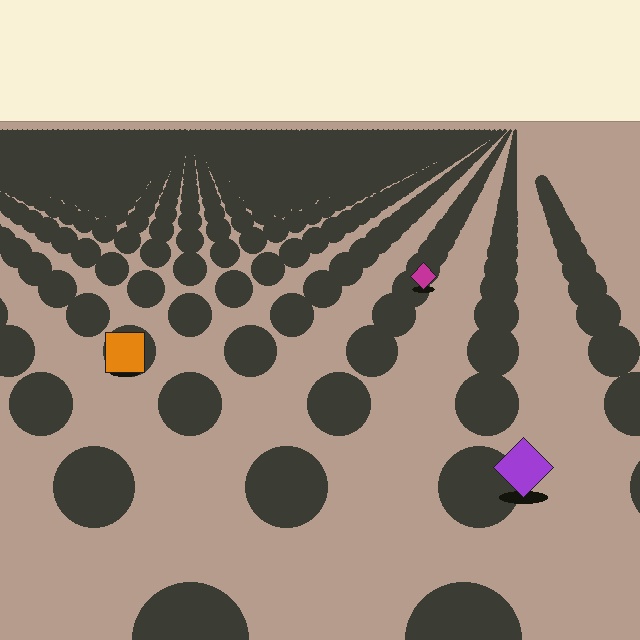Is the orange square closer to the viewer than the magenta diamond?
Yes. The orange square is closer — you can tell from the texture gradient: the ground texture is coarser near it.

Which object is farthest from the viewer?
The magenta diamond is farthest from the viewer. It appears smaller and the ground texture around it is denser.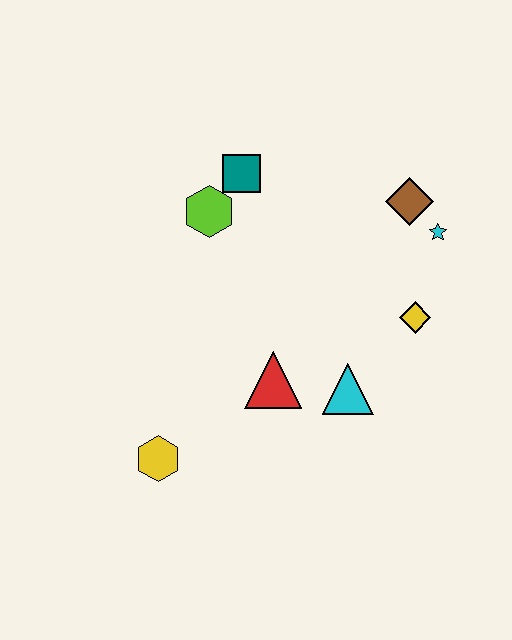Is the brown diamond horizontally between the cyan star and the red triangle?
Yes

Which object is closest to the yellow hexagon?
The red triangle is closest to the yellow hexagon.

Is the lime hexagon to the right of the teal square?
No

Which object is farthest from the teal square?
The yellow hexagon is farthest from the teal square.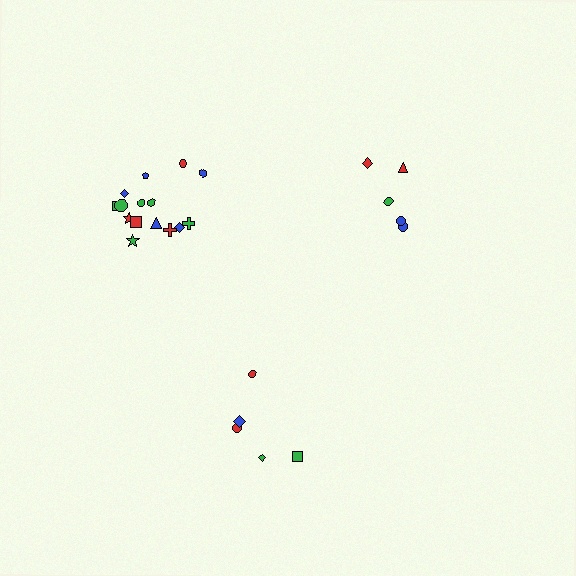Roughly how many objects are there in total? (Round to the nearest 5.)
Roughly 25 objects in total.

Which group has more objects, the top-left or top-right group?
The top-left group.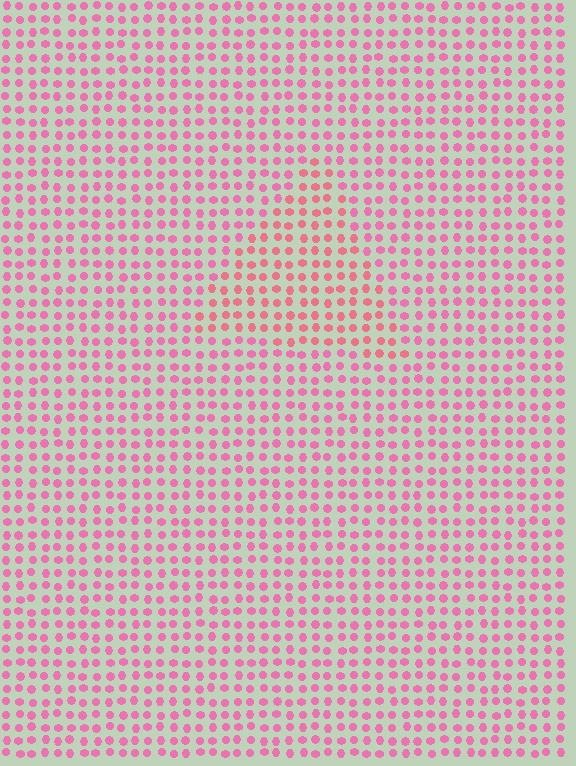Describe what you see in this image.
The image is filled with small pink elements in a uniform arrangement. A triangle-shaped region is visible where the elements are tinted to a slightly different hue, forming a subtle color boundary.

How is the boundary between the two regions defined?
The boundary is defined purely by a slight shift in hue (about 20 degrees). Spacing, size, and orientation are identical on both sides.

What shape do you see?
I see a triangle.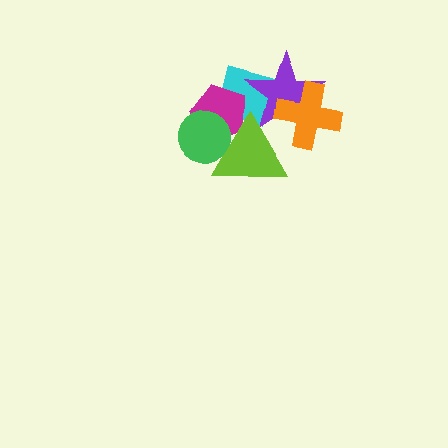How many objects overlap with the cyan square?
3 objects overlap with the cyan square.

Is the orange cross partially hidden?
No, no other shape covers it.